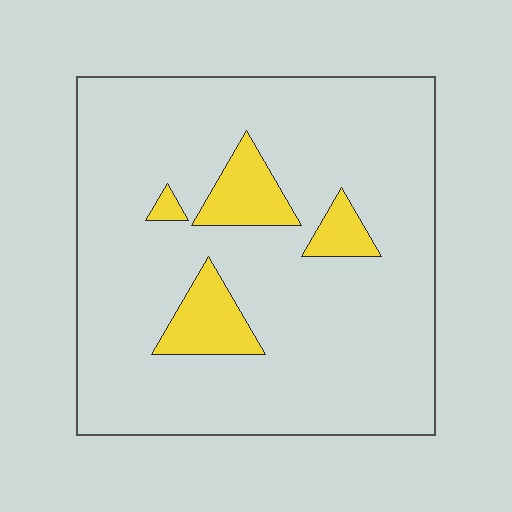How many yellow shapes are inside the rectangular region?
4.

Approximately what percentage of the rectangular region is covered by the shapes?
Approximately 10%.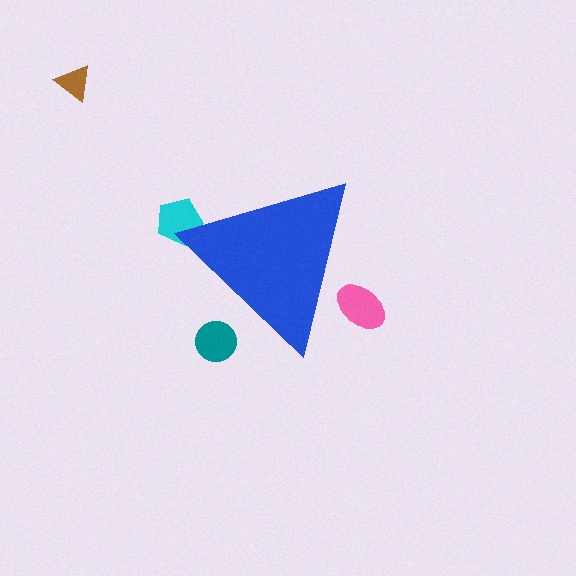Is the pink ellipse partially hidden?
Yes, the pink ellipse is partially hidden behind the blue triangle.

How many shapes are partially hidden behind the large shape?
3 shapes are partially hidden.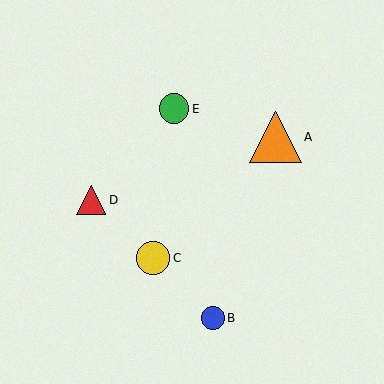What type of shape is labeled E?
Shape E is a green circle.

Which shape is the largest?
The orange triangle (labeled A) is the largest.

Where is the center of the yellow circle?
The center of the yellow circle is at (153, 258).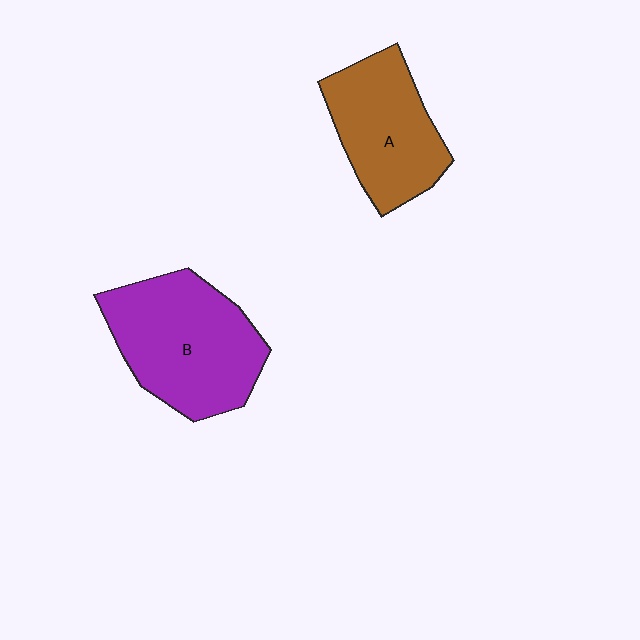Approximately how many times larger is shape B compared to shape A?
Approximately 1.3 times.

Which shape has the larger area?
Shape B (purple).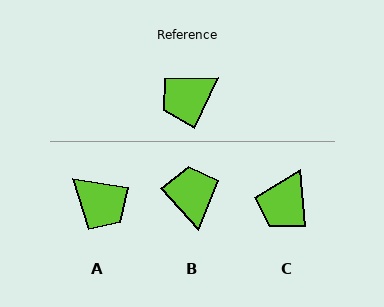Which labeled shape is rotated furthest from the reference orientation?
B, about 113 degrees away.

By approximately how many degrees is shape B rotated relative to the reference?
Approximately 113 degrees clockwise.